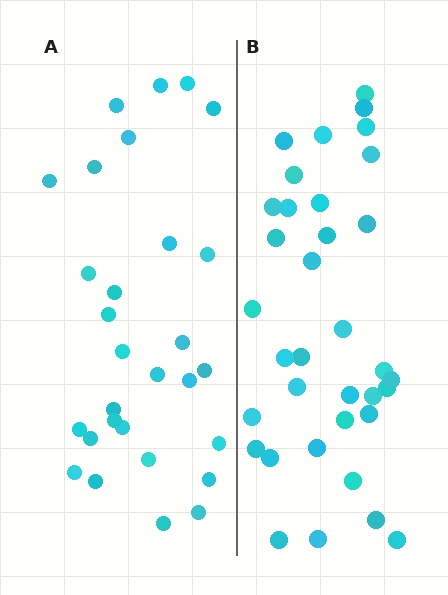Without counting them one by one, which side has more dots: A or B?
Region B (the right region) has more dots.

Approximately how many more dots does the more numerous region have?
Region B has about 6 more dots than region A.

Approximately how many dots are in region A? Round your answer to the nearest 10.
About 30 dots. (The exact count is 29, which rounds to 30.)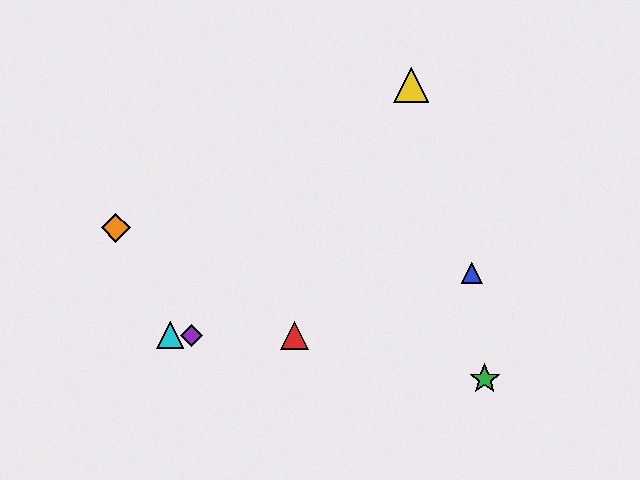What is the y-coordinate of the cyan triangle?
The cyan triangle is at y≈335.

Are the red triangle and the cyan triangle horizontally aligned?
Yes, both are at y≈335.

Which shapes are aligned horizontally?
The red triangle, the purple diamond, the cyan triangle are aligned horizontally.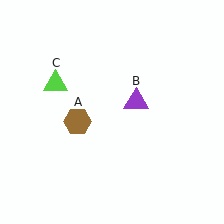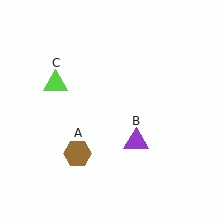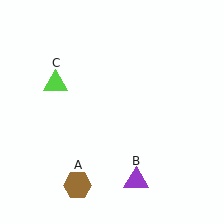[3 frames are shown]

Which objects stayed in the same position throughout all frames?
Lime triangle (object C) remained stationary.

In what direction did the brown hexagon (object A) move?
The brown hexagon (object A) moved down.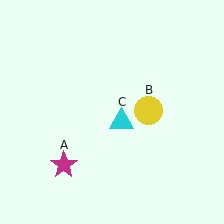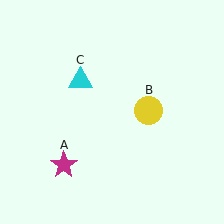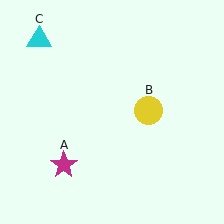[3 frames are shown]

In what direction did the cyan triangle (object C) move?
The cyan triangle (object C) moved up and to the left.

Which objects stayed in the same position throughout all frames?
Magenta star (object A) and yellow circle (object B) remained stationary.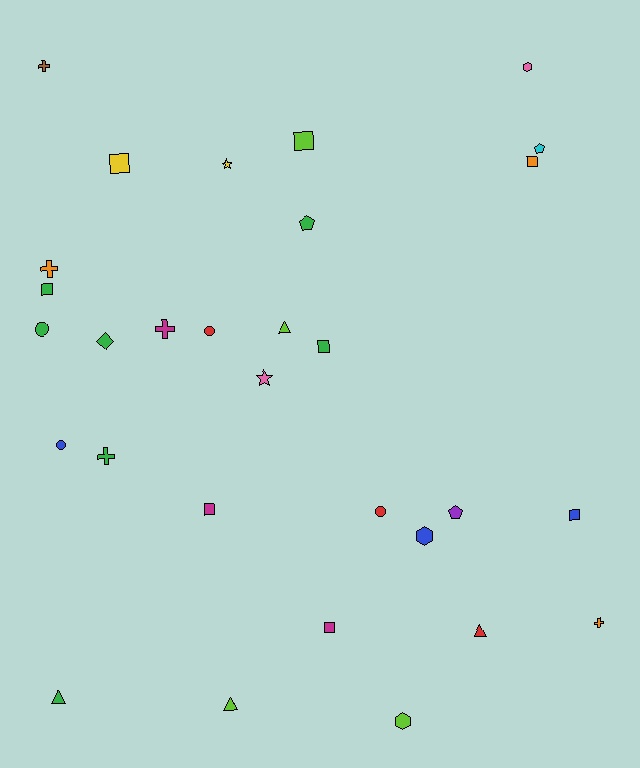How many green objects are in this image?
There are 7 green objects.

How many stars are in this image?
There are 2 stars.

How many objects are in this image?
There are 30 objects.